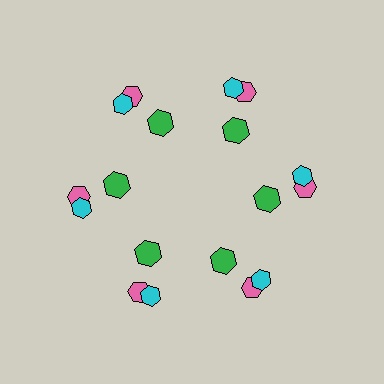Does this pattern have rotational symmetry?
Yes, this pattern has 6-fold rotational symmetry. It looks the same after rotating 60 degrees around the center.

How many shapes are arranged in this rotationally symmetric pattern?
There are 18 shapes, arranged in 6 groups of 3.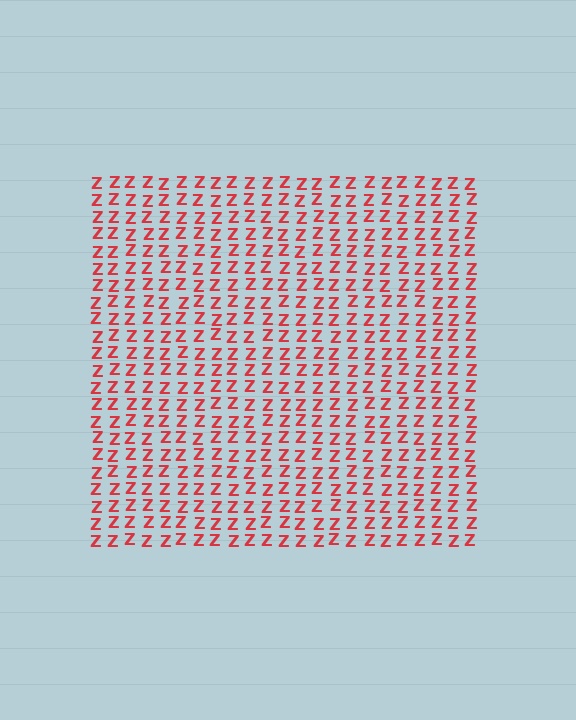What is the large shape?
The large shape is a square.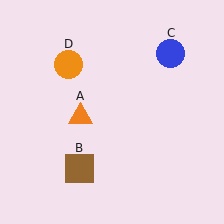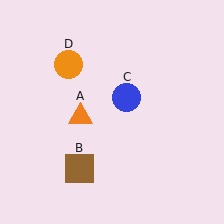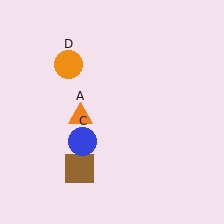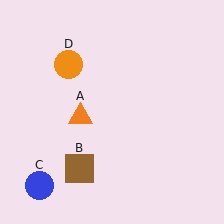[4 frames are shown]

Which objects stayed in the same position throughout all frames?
Orange triangle (object A) and brown square (object B) and orange circle (object D) remained stationary.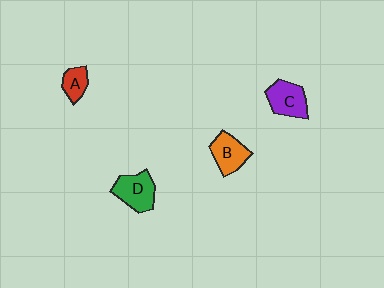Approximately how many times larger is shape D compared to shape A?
Approximately 1.8 times.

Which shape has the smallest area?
Shape A (red).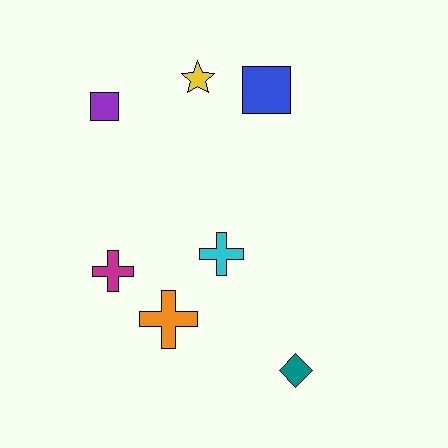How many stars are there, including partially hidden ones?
There is 1 star.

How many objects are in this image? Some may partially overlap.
There are 7 objects.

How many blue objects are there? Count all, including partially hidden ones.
There is 1 blue object.